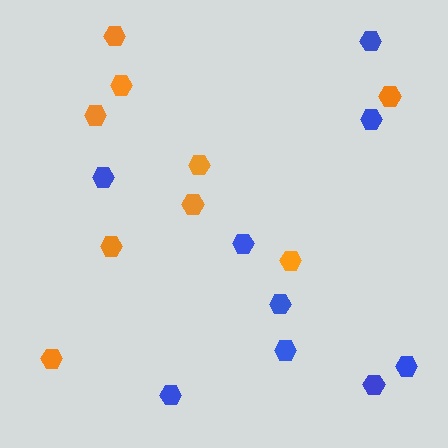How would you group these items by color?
There are 2 groups: one group of orange hexagons (9) and one group of blue hexagons (9).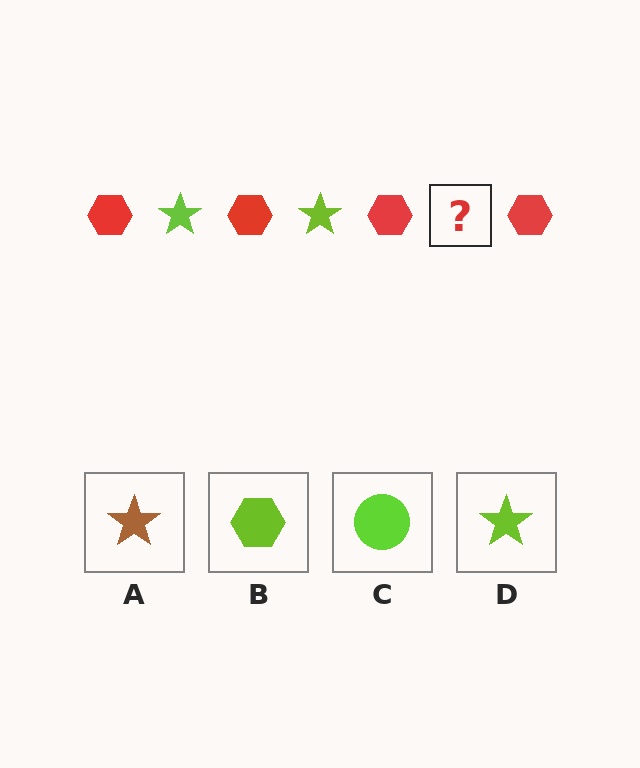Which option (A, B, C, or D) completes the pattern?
D.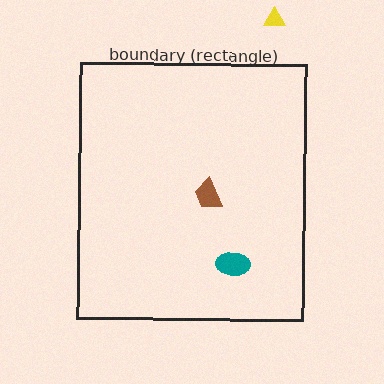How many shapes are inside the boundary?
2 inside, 1 outside.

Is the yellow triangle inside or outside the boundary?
Outside.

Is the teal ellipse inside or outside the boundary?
Inside.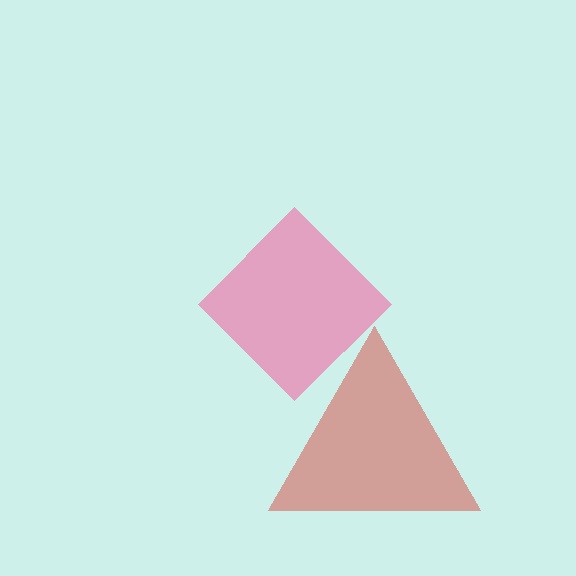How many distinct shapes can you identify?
There are 2 distinct shapes: a pink diamond, a red triangle.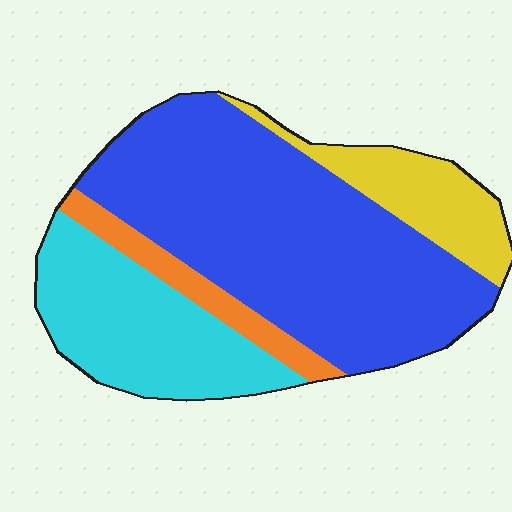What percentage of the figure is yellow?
Yellow takes up less than a quarter of the figure.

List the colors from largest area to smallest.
From largest to smallest: blue, cyan, yellow, orange.